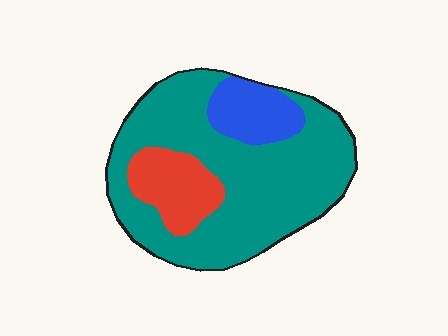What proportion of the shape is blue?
Blue covers around 15% of the shape.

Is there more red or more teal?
Teal.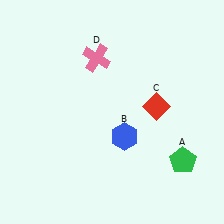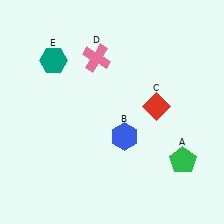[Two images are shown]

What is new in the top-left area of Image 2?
A teal hexagon (E) was added in the top-left area of Image 2.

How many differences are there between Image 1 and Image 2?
There is 1 difference between the two images.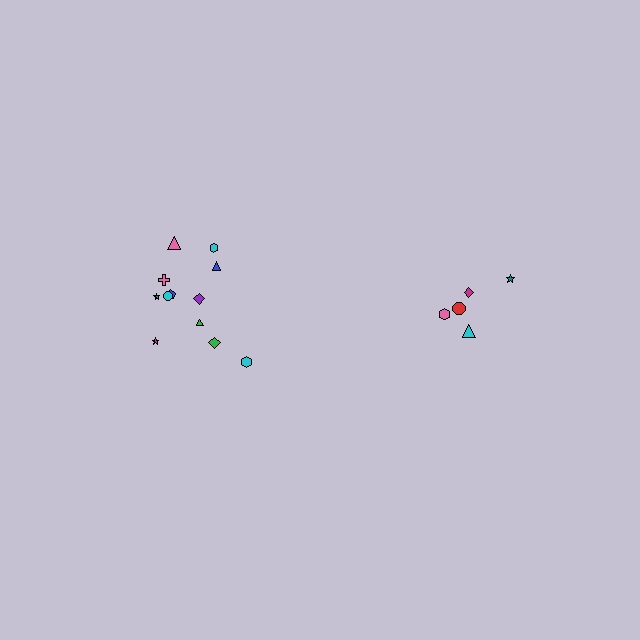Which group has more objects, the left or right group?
The left group.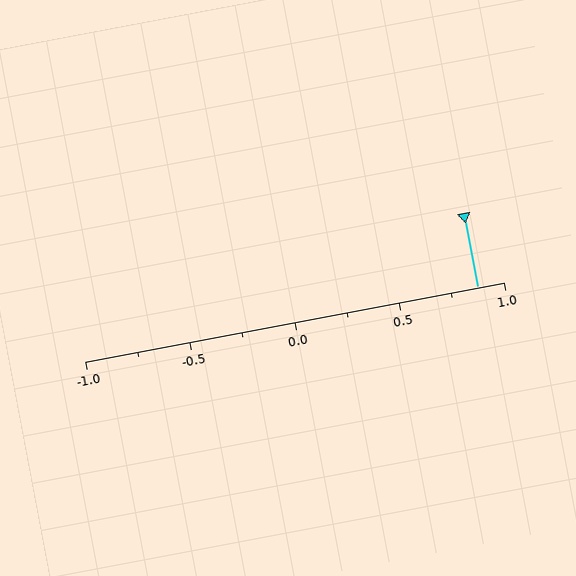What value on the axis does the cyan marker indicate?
The marker indicates approximately 0.88.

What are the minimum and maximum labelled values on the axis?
The axis runs from -1.0 to 1.0.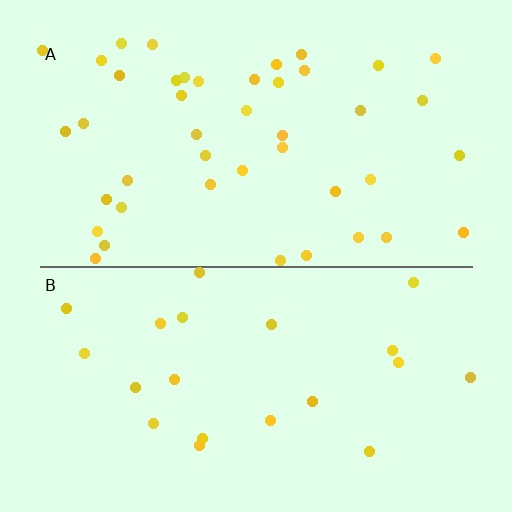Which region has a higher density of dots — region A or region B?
A (the top).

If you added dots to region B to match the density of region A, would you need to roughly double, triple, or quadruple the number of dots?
Approximately double.